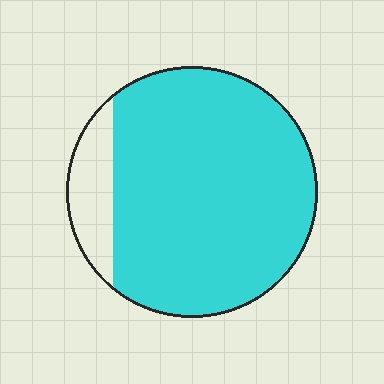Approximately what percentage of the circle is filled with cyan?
Approximately 85%.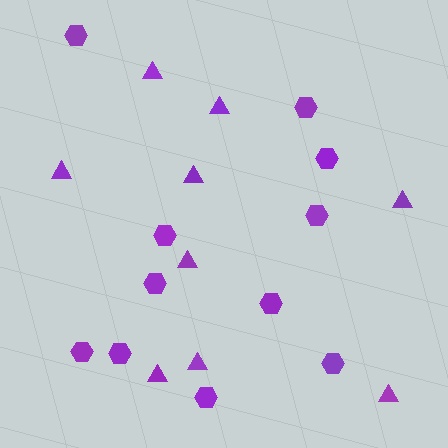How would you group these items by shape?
There are 2 groups: one group of triangles (9) and one group of hexagons (11).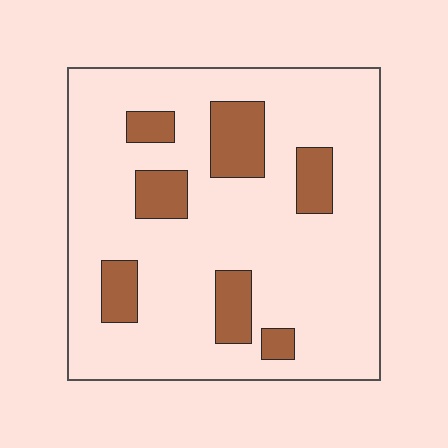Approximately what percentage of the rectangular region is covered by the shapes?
Approximately 15%.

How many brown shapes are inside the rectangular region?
7.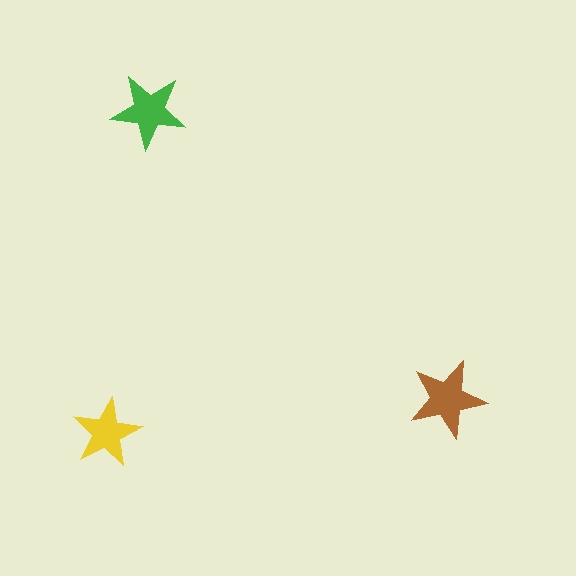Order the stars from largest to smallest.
the brown one, the green one, the yellow one.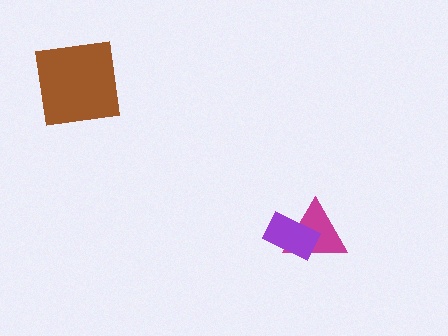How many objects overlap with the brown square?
0 objects overlap with the brown square.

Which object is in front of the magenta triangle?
The purple rectangle is in front of the magenta triangle.